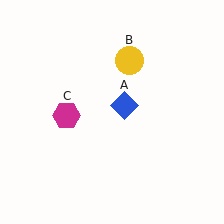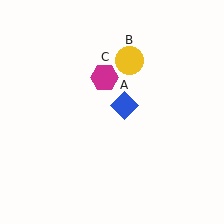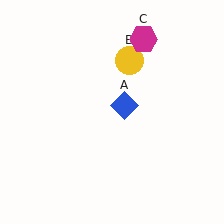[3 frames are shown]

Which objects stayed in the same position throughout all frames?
Blue diamond (object A) and yellow circle (object B) remained stationary.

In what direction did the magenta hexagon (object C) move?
The magenta hexagon (object C) moved up and to the right.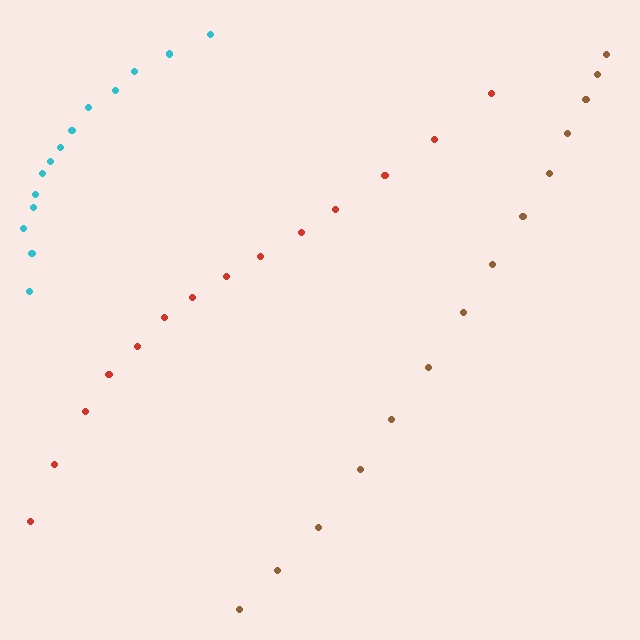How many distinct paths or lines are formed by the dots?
There are 3 distinct paths.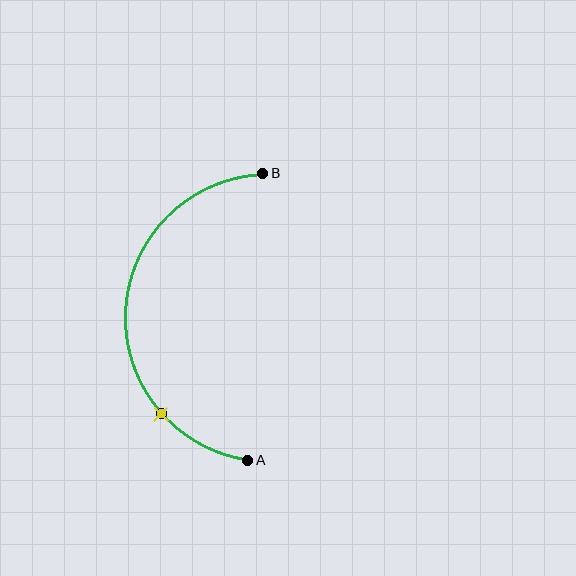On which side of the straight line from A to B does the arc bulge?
The arc bulges to the left of the straight line connecting A and B.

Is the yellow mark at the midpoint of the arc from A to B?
No. The yellow mark lies on the arc but is closer to endpoint A. The arc midpoint would be at the point on the curve equidistant along the arc from both A and B.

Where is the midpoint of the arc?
The arc midpoint is the point on the curve farthest from the straight line joining A and B. It sits to the left of that line.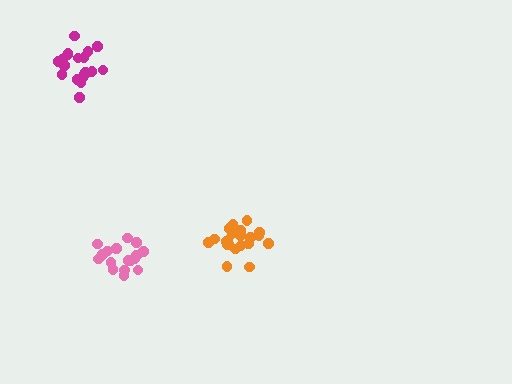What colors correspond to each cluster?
The clusters are colored: orange, magenta, pink.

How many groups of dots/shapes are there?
There are 3 groups.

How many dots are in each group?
Group 1: 21 dots, Group 2: 19 dots, Group 3: 17 dots (57 total).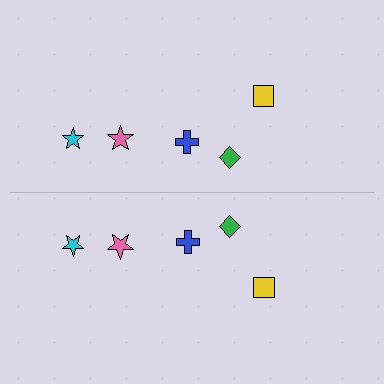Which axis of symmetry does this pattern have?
The pattern has a horizontal axis of symmetry running through the center of the image.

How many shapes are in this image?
There are 10 shapes in this image.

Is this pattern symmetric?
Yes, this pattern has bilateral (reflection) symmetry.